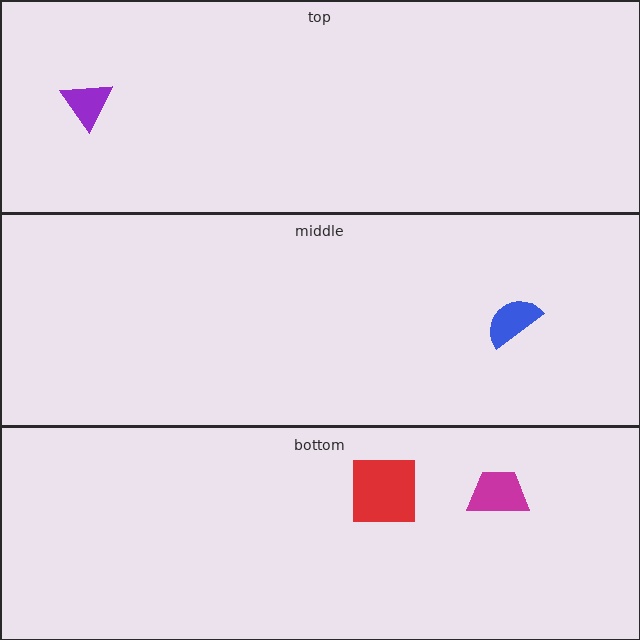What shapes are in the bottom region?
The red square, the magenta trapezoid.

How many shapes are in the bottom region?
2.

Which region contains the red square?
The bottom region.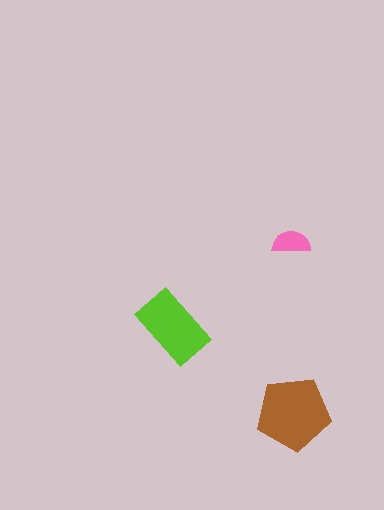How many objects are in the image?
There are 3 objects in the image.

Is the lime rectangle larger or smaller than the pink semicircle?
Larger.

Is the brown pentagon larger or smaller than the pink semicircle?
Larger.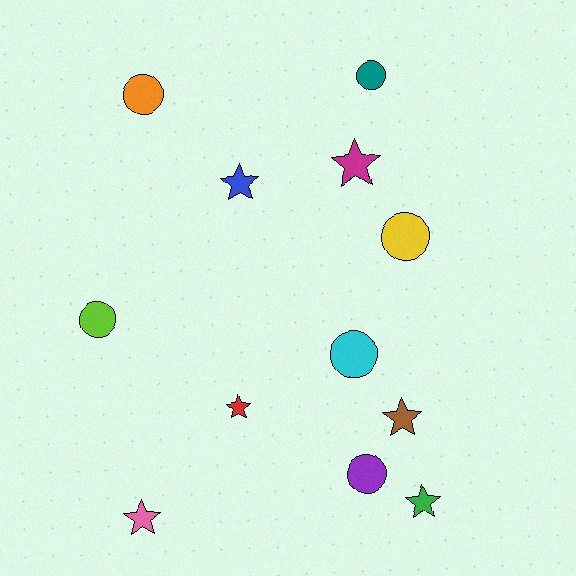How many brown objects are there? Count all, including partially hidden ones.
There is 1 brown object.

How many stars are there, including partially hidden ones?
There are 6 stars.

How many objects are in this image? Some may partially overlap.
There are 12 objects.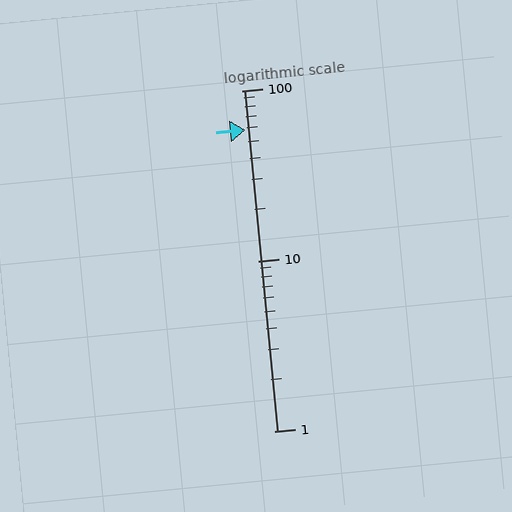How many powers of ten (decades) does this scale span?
The scale spans 2 decades, from 1 to 100.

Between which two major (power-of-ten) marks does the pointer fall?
The pointer is between 10 and 100.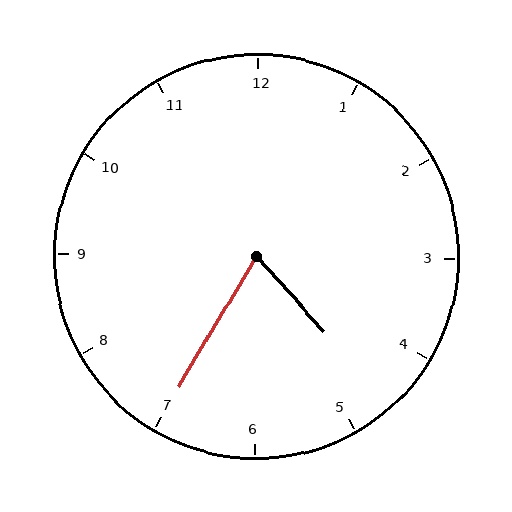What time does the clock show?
4:35.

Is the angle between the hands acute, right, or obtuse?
It is acute.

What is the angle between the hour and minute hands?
Approximately 72 degrees.